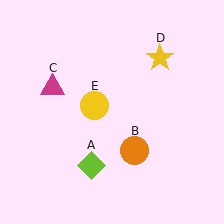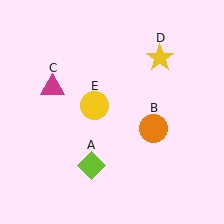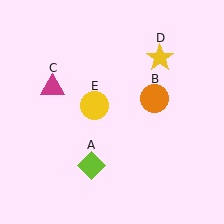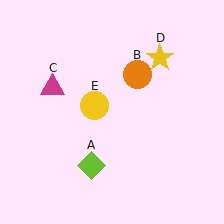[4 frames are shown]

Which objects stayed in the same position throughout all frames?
Lime diamond (object A) and magenta triangle (object C) and yellow star (object D) and yellow circle (object E) remained stationary.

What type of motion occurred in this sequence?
The orange circle (object B) rotated counterclockwise around the center of the scene.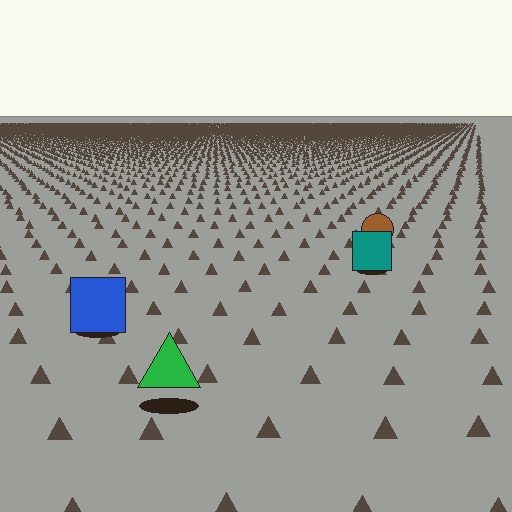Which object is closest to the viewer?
The green triangle is closest. The texture marks near it are larger and more spread out.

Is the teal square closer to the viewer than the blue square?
No. The blue square is closer — you can tell from the texture gradient: the ground texture is coarser near it.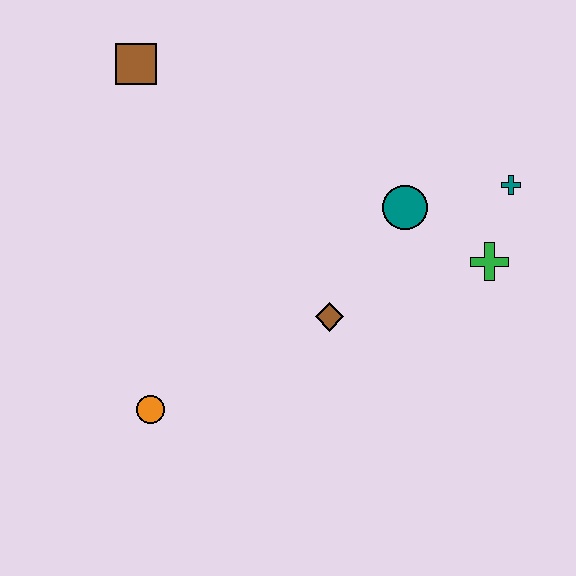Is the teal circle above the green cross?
Yes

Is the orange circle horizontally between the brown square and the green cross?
Yes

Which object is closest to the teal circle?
The green cross is closest to the teal circle.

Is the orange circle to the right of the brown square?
Yes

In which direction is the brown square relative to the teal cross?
The brown square is to the left of the teal cross.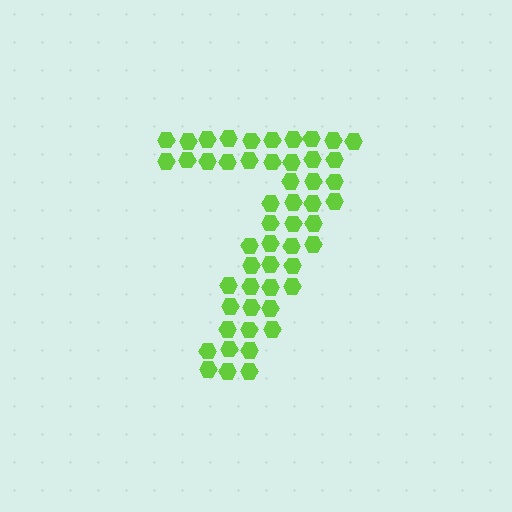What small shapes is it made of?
It is made of small hexagons.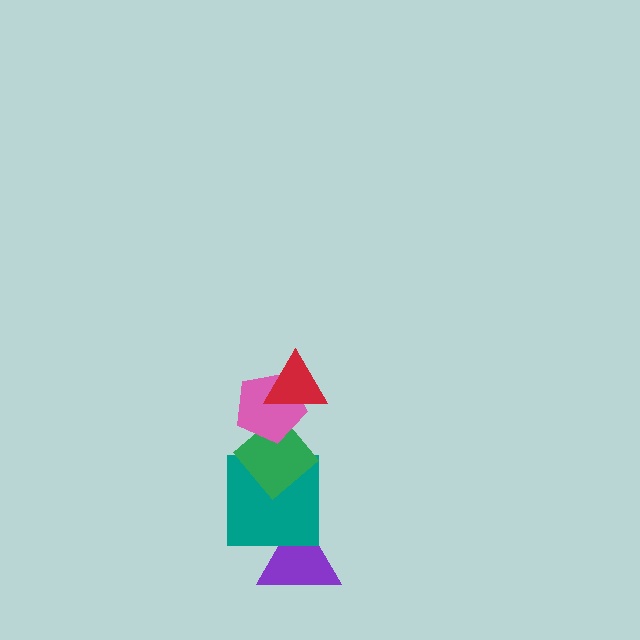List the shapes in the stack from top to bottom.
From top to bottom: the red triangle, the pink pentagon, the green diamond, the teal square, the purple triangle.